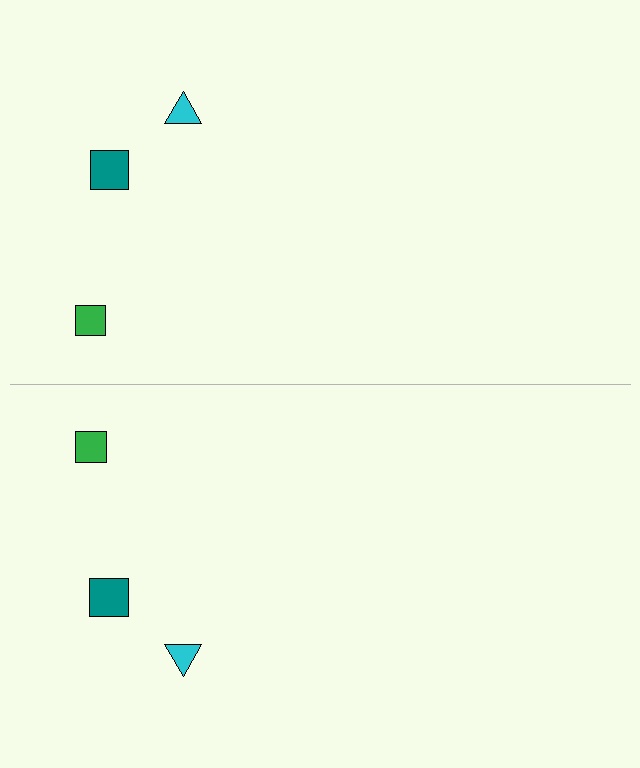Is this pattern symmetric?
Yes, this pattern has bilateral (reflection) symmetry.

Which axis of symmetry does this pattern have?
The pattern has a horizontal axis of symmetry running through the center of the image.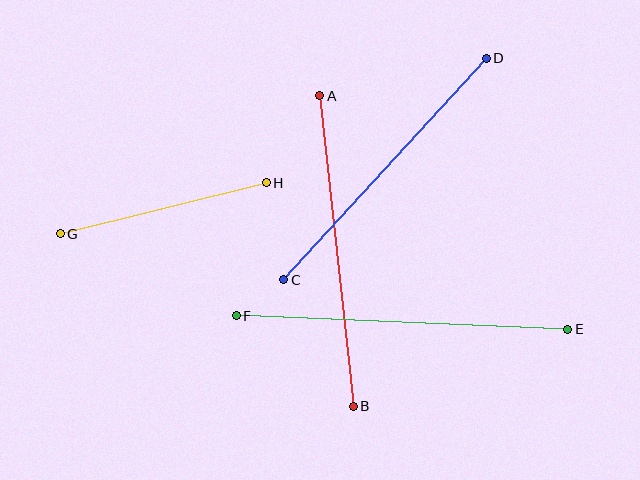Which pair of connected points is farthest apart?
Points E and F are farthest apart.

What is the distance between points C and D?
The distance is approximately 300 pixels.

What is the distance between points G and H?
The distance is approximately 212 pixels.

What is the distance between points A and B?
The distance is approximately 312 pixels.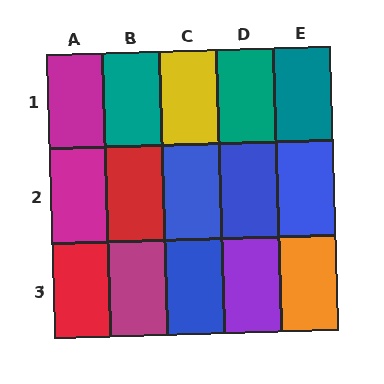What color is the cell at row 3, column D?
Purple.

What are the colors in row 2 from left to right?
Magenta, red, blue, blue, blue.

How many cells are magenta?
3 cells are magenta.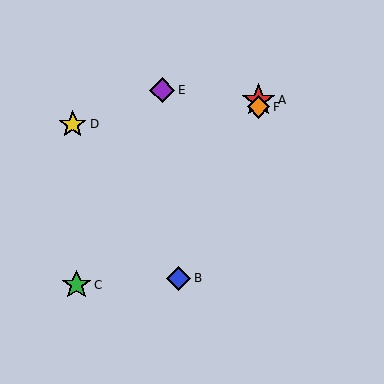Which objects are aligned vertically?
Objects A, F are aligned vertically.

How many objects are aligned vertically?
2 objects (A, F) are aligned vertically.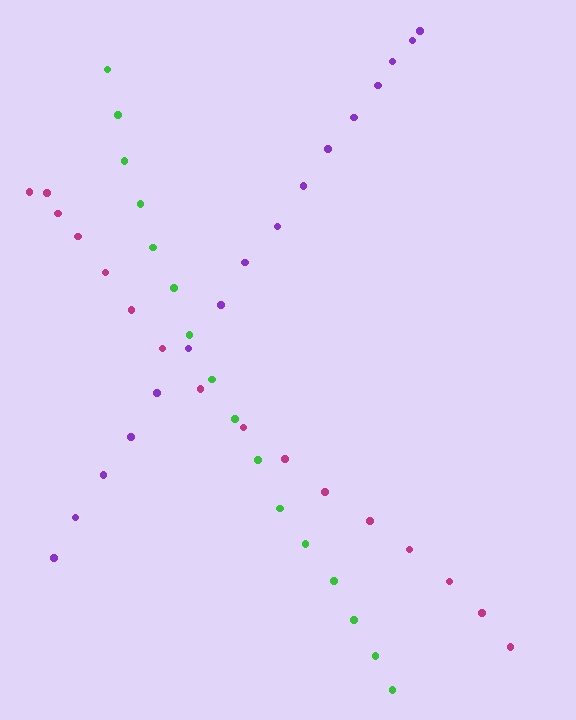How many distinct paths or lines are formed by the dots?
There are 3 distinct paths.